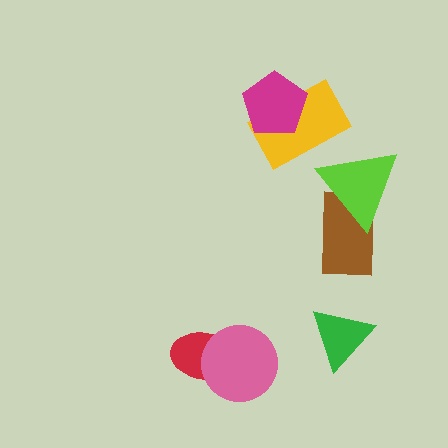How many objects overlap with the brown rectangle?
1 object overlaps with the brown rectangle.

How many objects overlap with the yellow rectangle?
1 object overlaps with the yellow rectangle.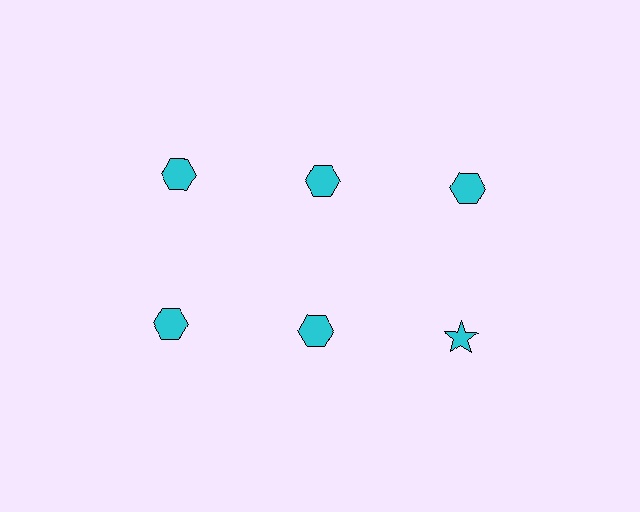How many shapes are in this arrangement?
There are 6 shapes arranged in a grid pattern.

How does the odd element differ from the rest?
It has a different shape: star instead of hexagon.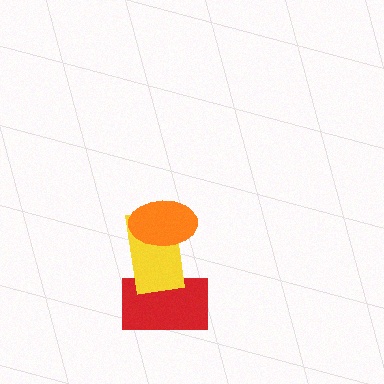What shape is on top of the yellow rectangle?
The orange ellipse is on top of the yellow rectangle.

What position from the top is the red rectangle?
The red rectangle is 3rd from the top.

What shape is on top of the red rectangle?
The yellow rectangle is on top of the red rectangle.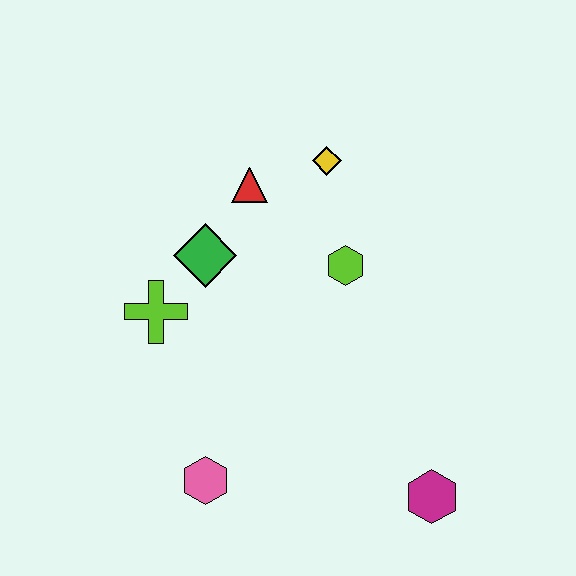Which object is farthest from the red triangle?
The magenta hexagon is farthest from the red triangle.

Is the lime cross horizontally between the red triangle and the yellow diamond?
No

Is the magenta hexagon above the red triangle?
No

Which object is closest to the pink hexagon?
The lime cross is closest to the pink hexagon.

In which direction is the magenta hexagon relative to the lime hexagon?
The magenta hexagon is below the lime hexagon.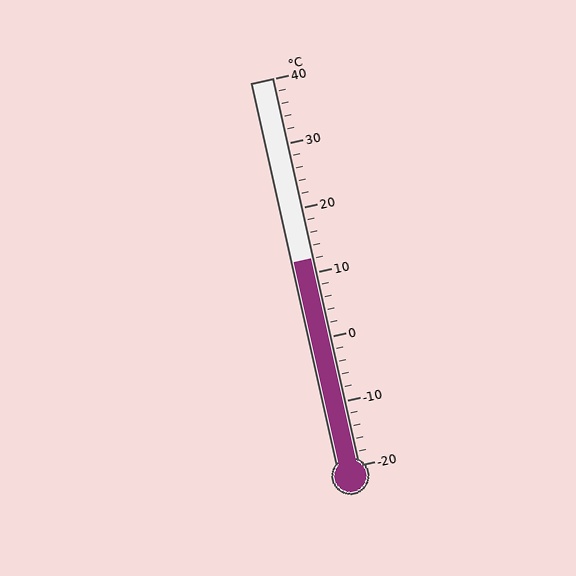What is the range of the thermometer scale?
The thermometer scale ranges from -20°C to 40°C.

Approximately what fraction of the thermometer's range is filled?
The thermometer is filled to approximately 55% of its range.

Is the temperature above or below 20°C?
The temperature is below 20°C.